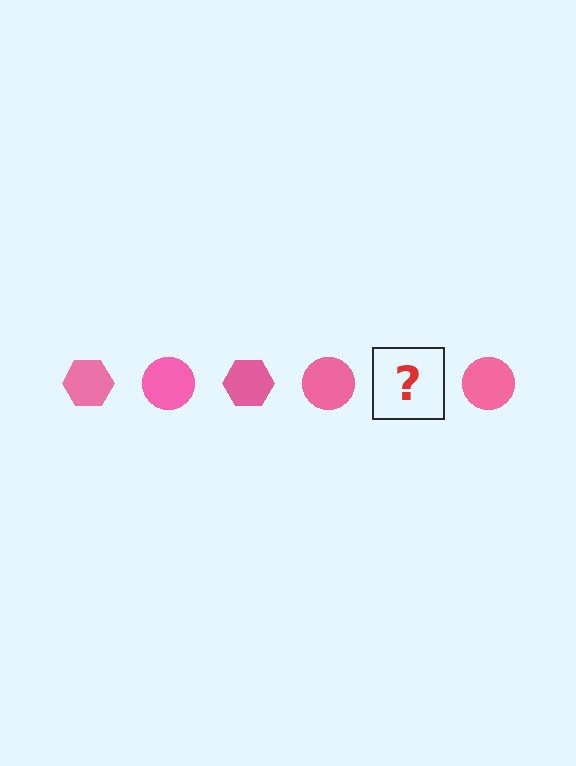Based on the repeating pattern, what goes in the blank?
The blank should be a pink hexagon.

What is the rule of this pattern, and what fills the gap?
The rule is that the pattern cycles through hexagon, circle shapes in pink. The gap should be filled with a pink hexagon.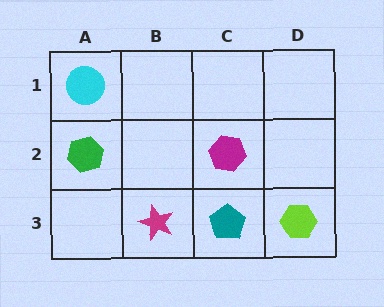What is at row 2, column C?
A magenta hexagon.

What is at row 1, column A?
A cyan circle.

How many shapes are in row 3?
3 shapes.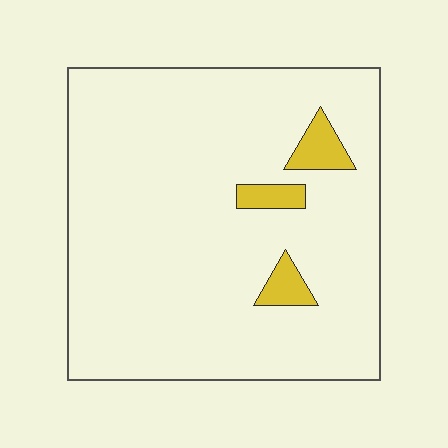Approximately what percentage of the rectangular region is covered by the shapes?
Approximately 5%.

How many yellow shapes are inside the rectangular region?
3.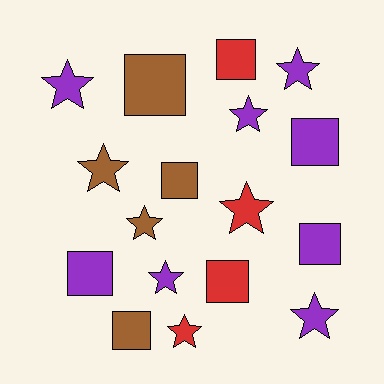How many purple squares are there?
There are 3 purple squares.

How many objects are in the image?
There are 17 objects.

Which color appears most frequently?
Purple, with 8 objects.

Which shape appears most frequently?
Star, with 9 objects.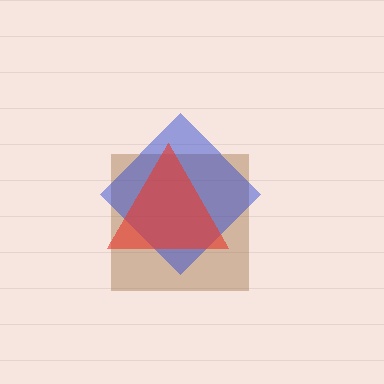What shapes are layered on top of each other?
The layered shapes are: a brown square, a blue diamond, a red triangle.